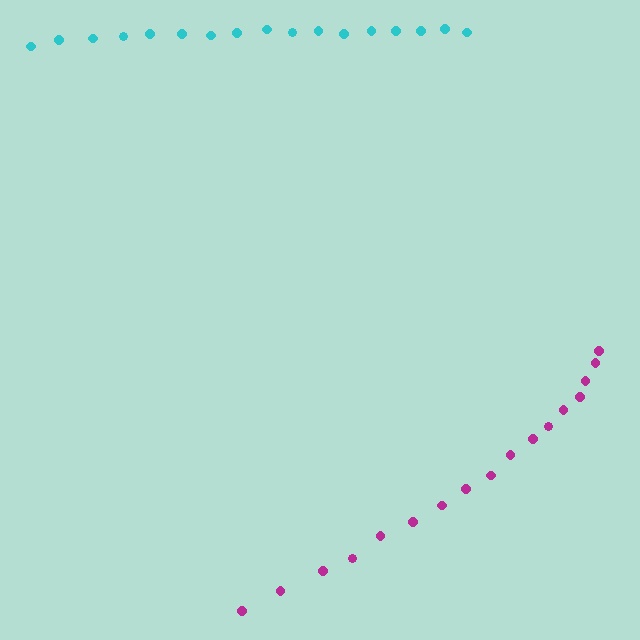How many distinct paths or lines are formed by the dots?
There are 2 distinct paths.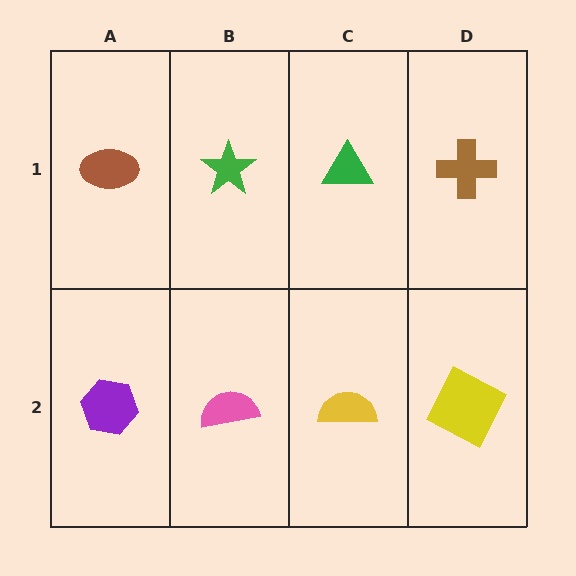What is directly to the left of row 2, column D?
A yellow semicircle.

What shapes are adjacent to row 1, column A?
A purple hexagon (row 2, column A), a green star (row 1, column B).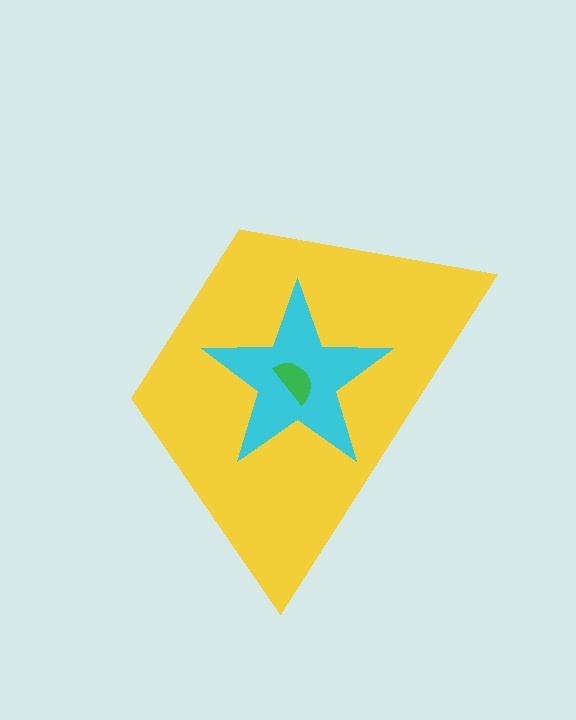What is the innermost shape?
The green semicircle.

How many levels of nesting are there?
3.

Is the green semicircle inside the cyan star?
Yes.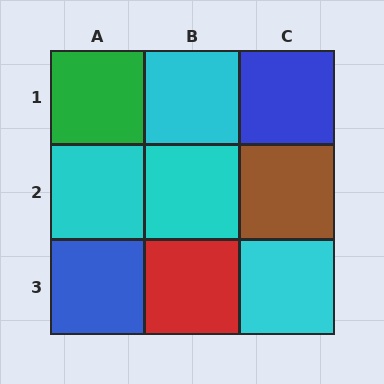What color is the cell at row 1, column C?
Blue.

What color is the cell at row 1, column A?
Green.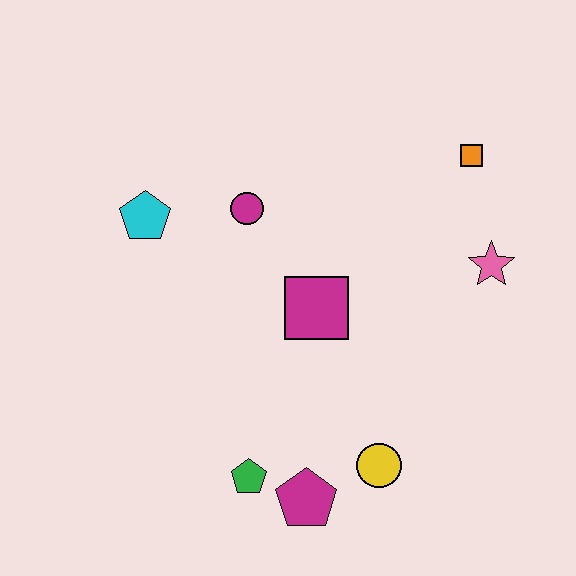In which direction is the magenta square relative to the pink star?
The magenta square is to the left of the pink star.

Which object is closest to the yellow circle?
The magenta pentagon is closest to the yellow circle.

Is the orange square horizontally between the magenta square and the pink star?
Yes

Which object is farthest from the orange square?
The green pentagon is farthest from the orange square.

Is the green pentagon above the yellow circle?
No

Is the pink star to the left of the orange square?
No